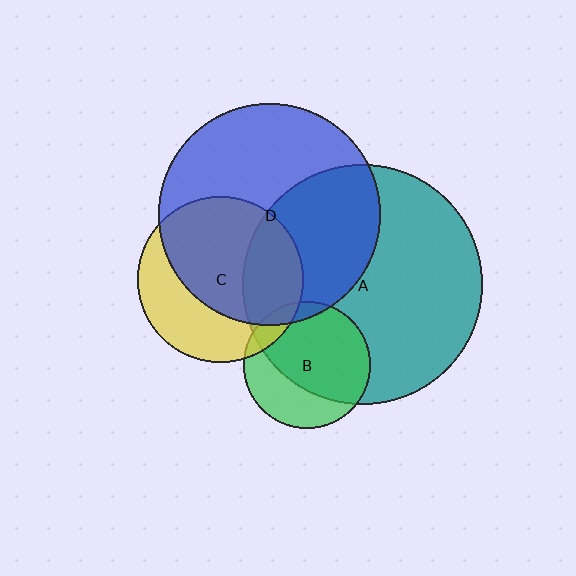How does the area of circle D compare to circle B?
Approximately 3.0 times.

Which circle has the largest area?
Circle A (teal).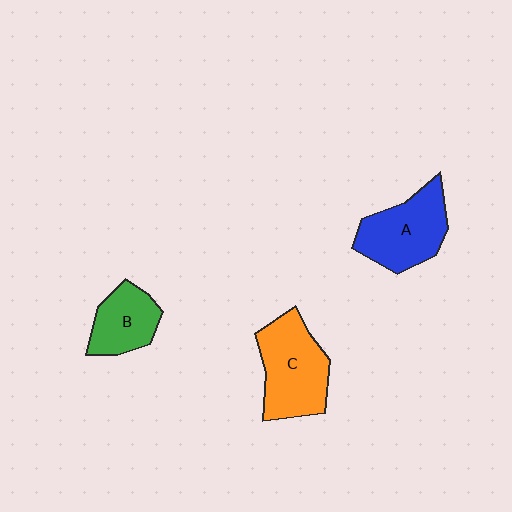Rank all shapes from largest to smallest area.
From largest to smallest: C (orange), A (blue), B (green).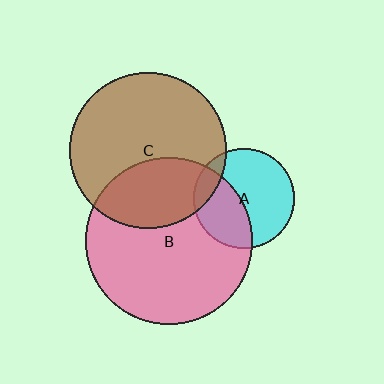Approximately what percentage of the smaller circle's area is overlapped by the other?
Approximately 10%.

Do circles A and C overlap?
Yes.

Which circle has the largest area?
Circle B (pink).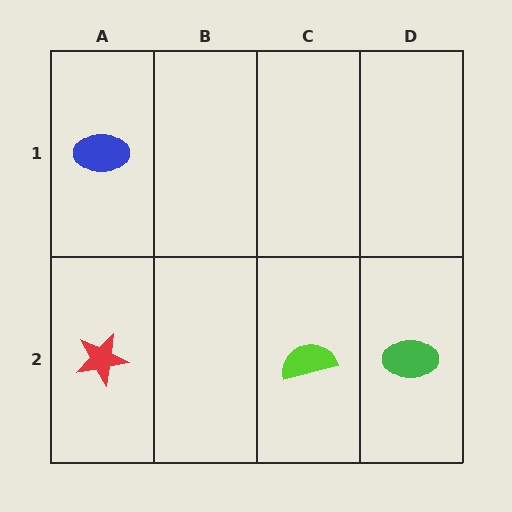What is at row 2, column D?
A green ellipse.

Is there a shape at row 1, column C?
No, that cell is empty.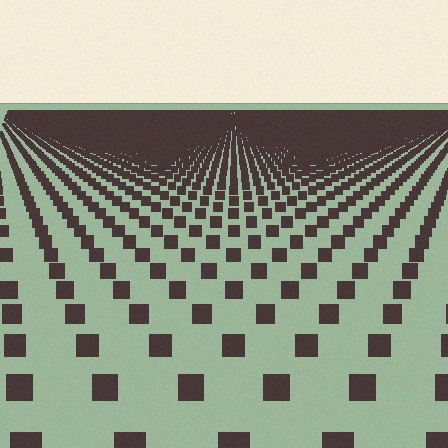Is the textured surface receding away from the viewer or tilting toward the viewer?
The surface is receding away from the viewer. Texture elements get smaller and denser toward the top.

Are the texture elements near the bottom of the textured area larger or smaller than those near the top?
Larger. Near the bottom, elements are closer to the viewer and appear at a bigger on-screen size.